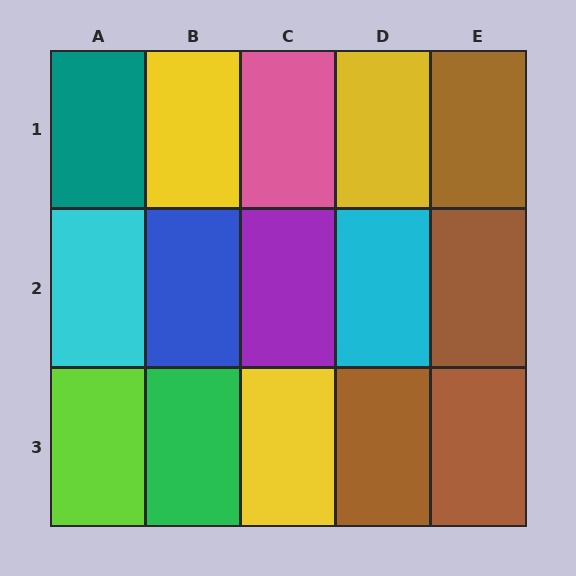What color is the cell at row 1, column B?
Yellow.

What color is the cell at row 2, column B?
Blue.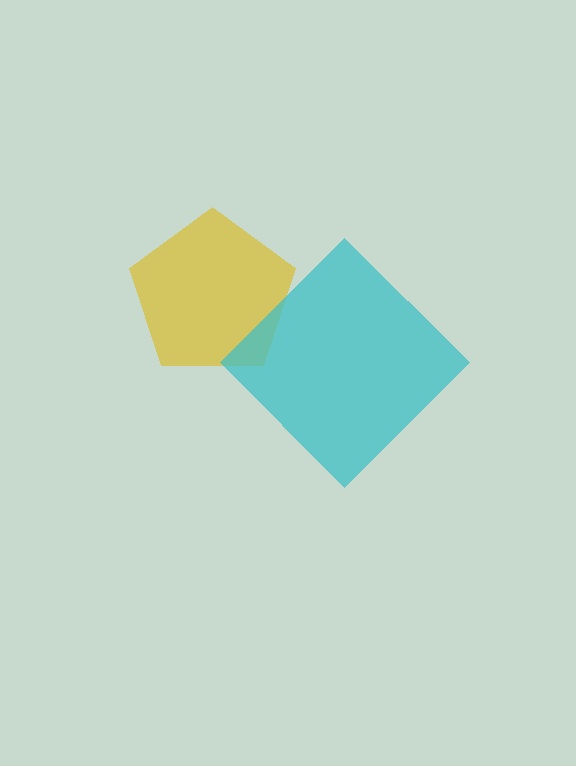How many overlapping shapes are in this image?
There are 2 overlapping shapes in the image.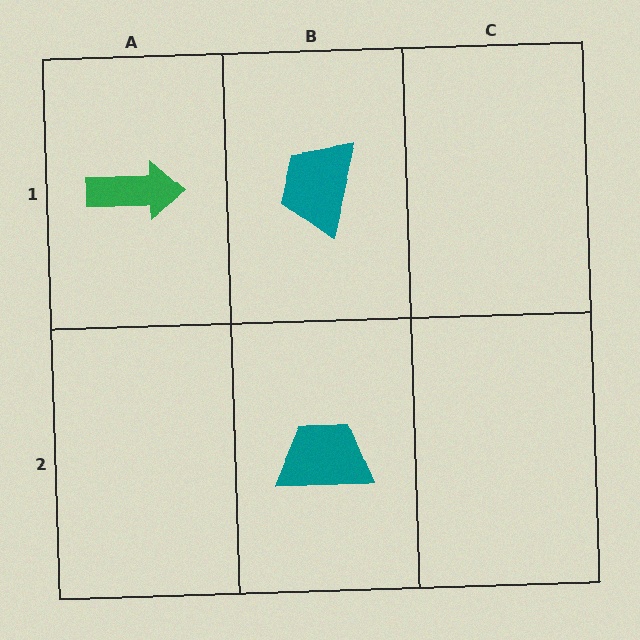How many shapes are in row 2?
1 shape.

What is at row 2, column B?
A teal trapezoid.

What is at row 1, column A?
A green arrow.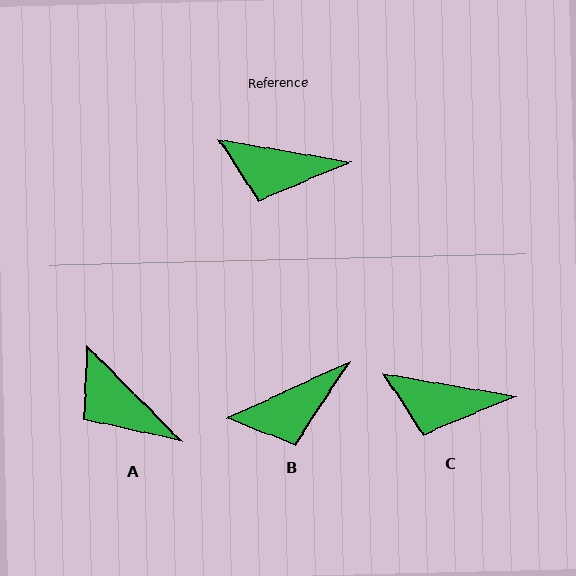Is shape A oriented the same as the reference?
No, it is off by about 35 degrees.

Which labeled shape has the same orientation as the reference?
C.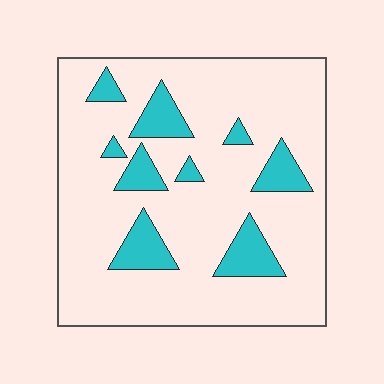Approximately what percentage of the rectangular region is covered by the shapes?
Approximately 15%.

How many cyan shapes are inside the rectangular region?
9.